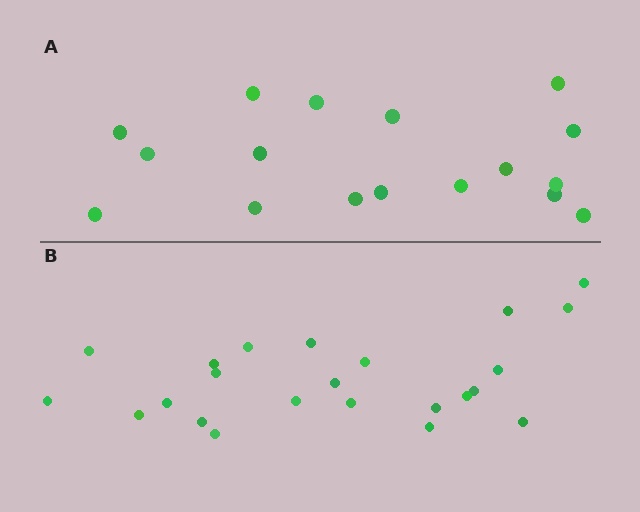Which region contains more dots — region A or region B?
Region B (the bottom region) has more dots.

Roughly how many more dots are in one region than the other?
Region B has about 6 more dots than region A.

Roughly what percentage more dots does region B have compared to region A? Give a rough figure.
About 35% more.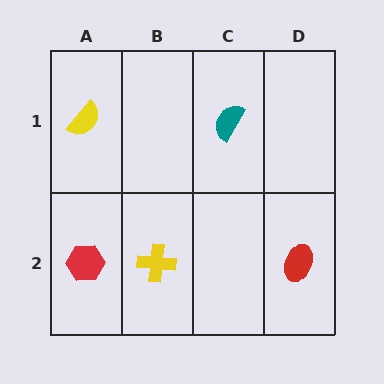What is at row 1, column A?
A yellow semicircle.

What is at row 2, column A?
A red hexagon.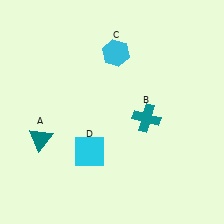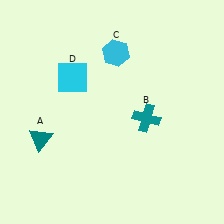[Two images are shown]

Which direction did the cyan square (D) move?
The cyan square (D) moved up.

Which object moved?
The cyan square (D) moved up.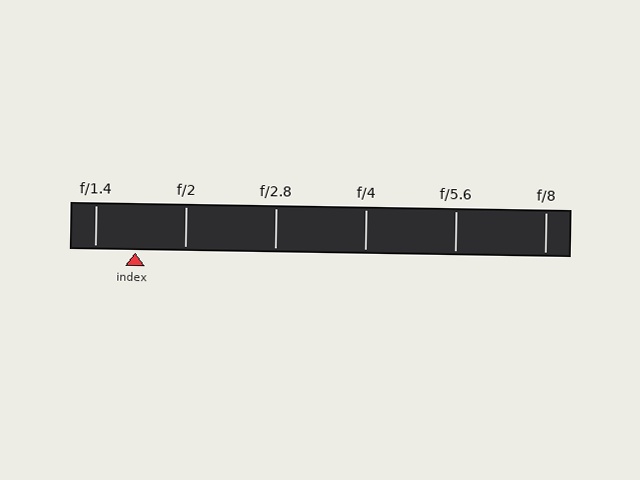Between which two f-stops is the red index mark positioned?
The index mark is between f/1.4 and f/2.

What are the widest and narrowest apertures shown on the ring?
The widest aperture shown is f/1.4 and the narrowest is f/8.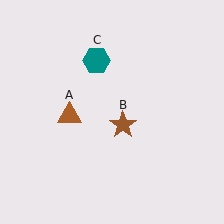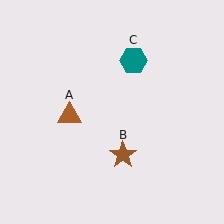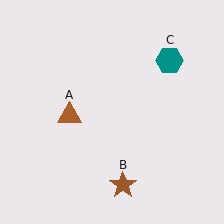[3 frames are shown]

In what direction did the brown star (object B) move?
The brown star (object B) moved down.